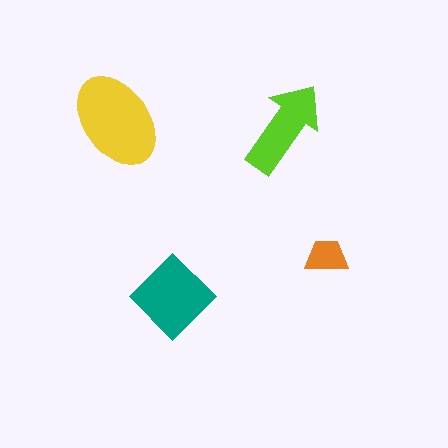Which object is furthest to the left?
The yellow ellipse is leftmost.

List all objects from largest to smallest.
The yellow ellipse, the teal diamond, the lime arrow, the orange trapezoid.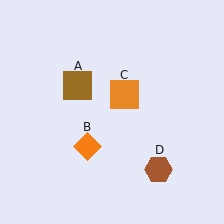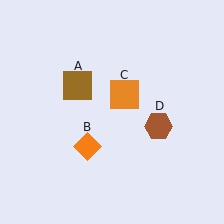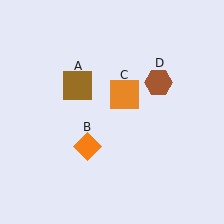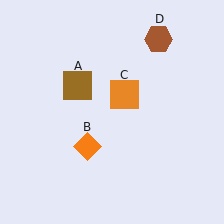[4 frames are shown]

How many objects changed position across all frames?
1 object changed position: brown hexagon (object D).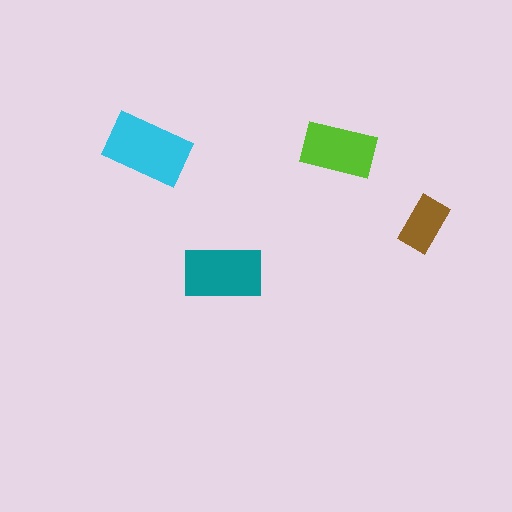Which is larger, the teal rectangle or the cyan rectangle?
The cyan one.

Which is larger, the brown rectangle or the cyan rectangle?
The cyan one.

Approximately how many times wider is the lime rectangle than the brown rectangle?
About 1.5 times wider.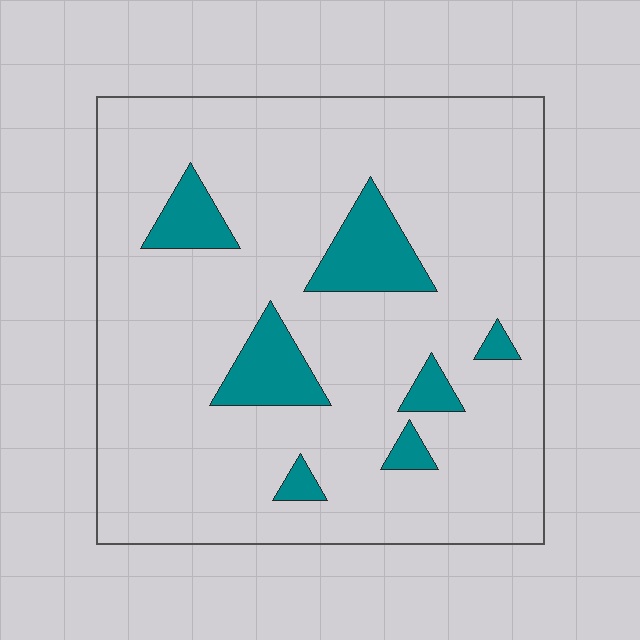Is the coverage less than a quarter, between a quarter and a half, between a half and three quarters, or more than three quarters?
Less than a quarter.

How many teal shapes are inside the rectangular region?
7.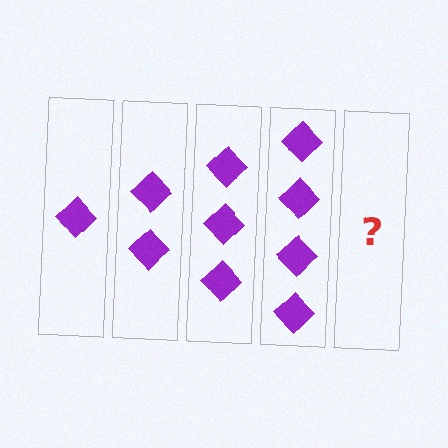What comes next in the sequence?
The next element should be 5 diamonds.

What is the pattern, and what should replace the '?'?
The pattern is that each step adds one more diamond. The '?' should be 5 diamonds.